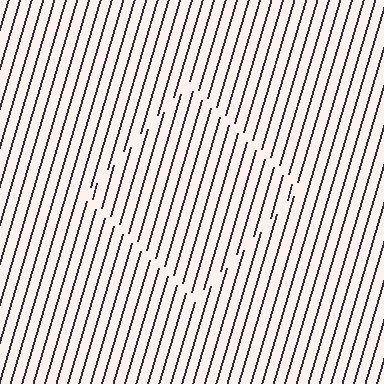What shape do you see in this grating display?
An illusory square. The interior of the shape contains the same grating, shifted by half a period — the contour is defined by the phase discontinuity where line-ends from the inner and outer gratings abut.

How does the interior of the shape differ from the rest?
The interior of the shape contains the same grating, shifted by half a period — the contour is defined by the phase discontinuity where line-ends from the inner and outer gratings abut.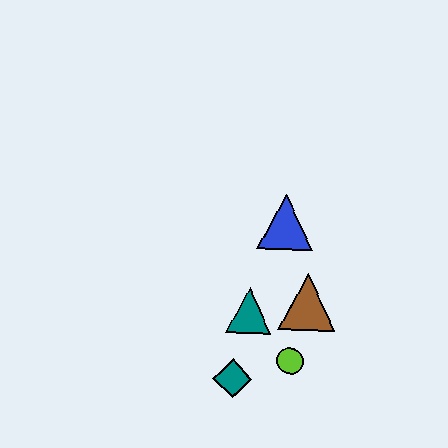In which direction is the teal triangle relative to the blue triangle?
The teal triangle is below the blue triangle.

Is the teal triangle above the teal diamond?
Yes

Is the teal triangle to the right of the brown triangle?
No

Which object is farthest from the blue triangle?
The teal diamond is farthest from the blue triangle.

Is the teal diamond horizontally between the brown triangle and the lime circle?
No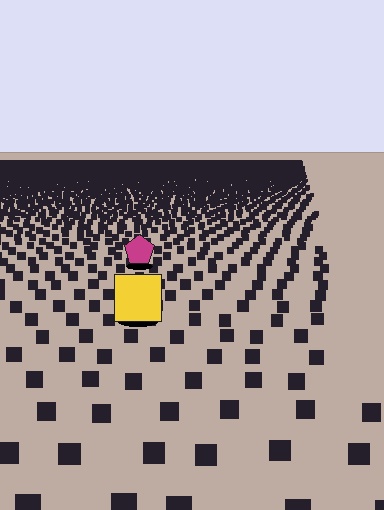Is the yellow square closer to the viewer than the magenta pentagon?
Yes. The yellow square is closer — you can tell from the texture gradient: the ground texture is coarser near it.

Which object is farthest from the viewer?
The magenta pentagon is farthest from the viewer. It appears smaller and the ground texture around it is denser.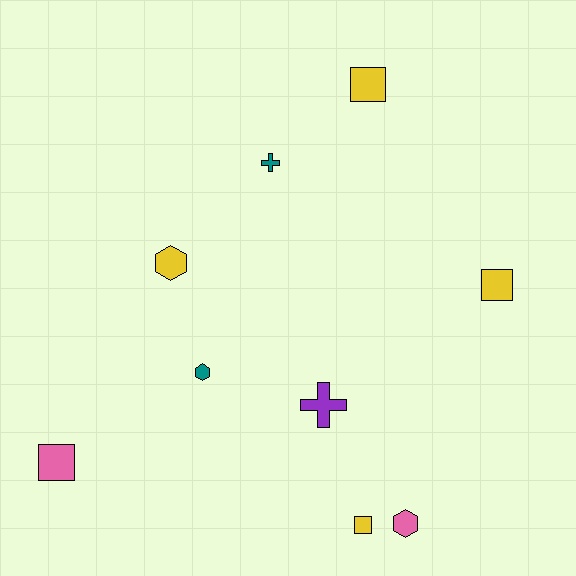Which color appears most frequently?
Yellow, with 4 objects.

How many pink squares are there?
There is 1 pink square.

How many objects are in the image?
There are 9 objects.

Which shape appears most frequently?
Square, with 4 objects.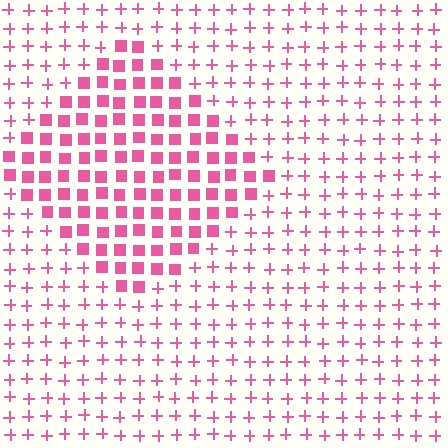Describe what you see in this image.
The image is filled with small pink elements arranged in a uniform grid. A diamond-shaped region contains squares, while the surrounding area contains plus signs. The boundary is defined purely by the change in element shape.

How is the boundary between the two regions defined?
The boundary is defined by a change in element shape: squares inside vs. plus signs outside. All elements share the same color and spacing.